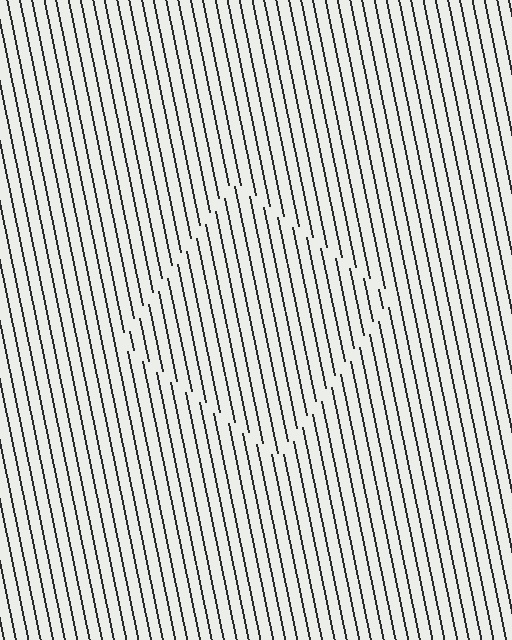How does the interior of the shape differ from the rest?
The interior of the shape contains the same grating, shifted by half a period — the contour is defined by the phase discontinuity where line-ends from the inner and outer gratings abut.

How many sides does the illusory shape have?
4 sides — the line-ends trace a square.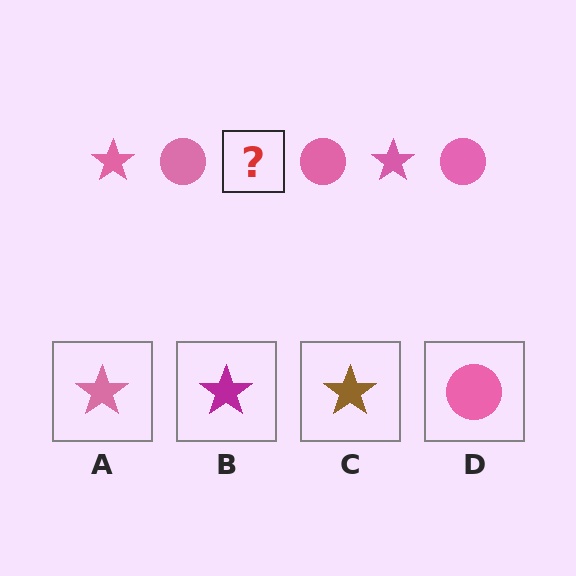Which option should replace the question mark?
Option A.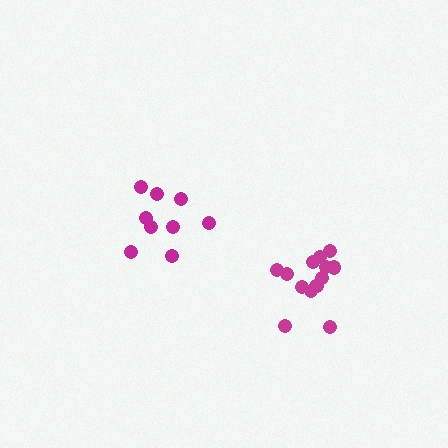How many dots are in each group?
Group 1: 13 dots, Group 2: 9 dots (22 total).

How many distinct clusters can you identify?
There are 2 distinct clusters.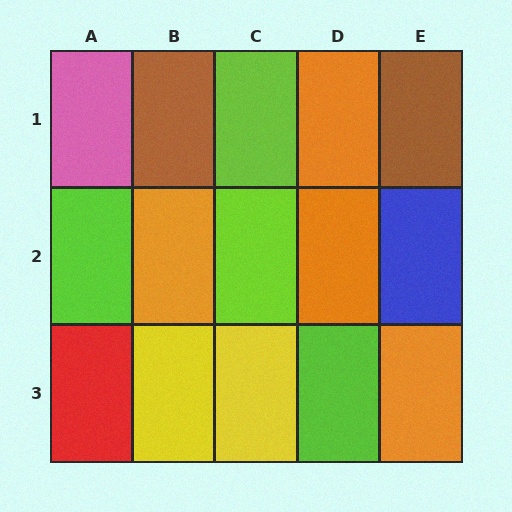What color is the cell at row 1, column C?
Lime.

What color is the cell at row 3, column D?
Lime.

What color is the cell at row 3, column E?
Orange.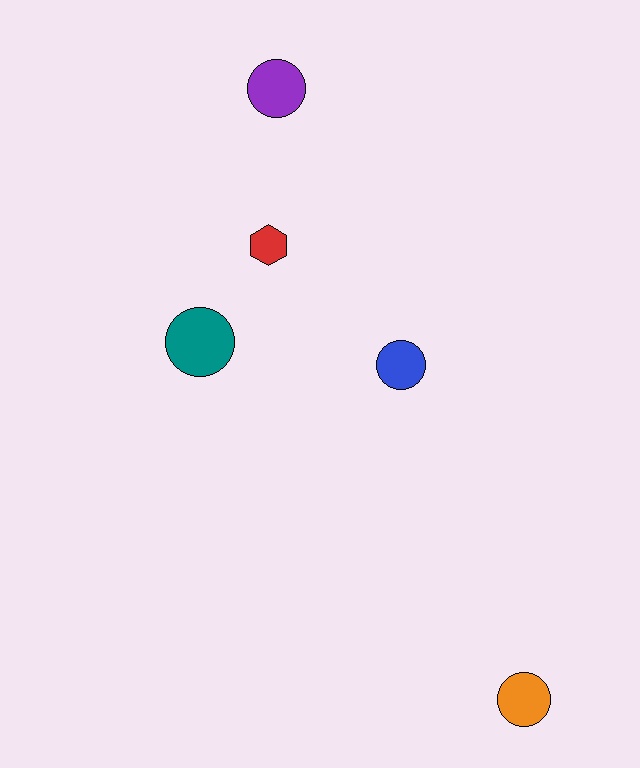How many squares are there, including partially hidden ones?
There are no squares.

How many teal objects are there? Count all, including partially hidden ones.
There is 1 teal object.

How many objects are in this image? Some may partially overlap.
There are 5 objects.